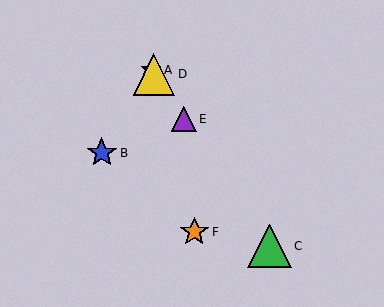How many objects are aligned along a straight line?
4 objects (A, C, D, E) are aligned along a straight line.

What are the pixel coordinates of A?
Object A is at (151, 70).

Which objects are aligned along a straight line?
Objects A, C, D, E are aligned along a straight line.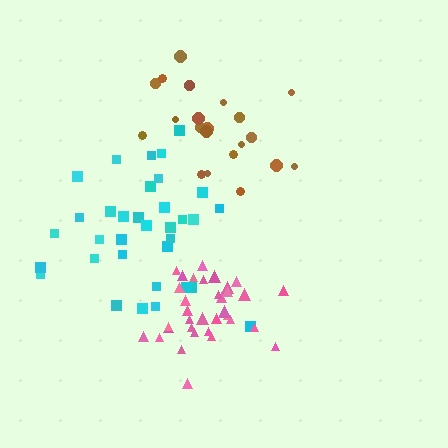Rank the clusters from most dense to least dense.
pink, brown, cyan.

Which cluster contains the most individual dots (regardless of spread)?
Cyan (34).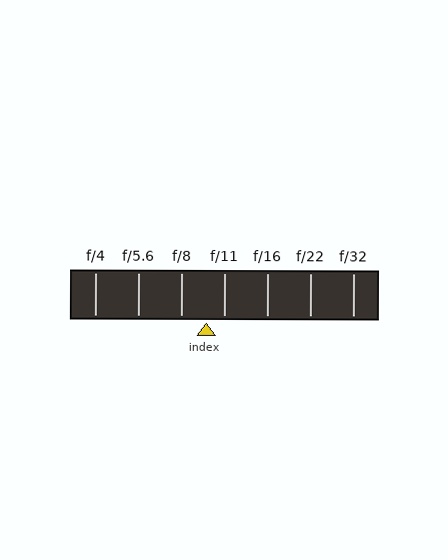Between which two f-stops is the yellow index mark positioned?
The index mark is between f/8 and f/11.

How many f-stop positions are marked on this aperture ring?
There are 7 f-stop positions marked.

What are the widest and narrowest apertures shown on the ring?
The widest aperture shown is f/4 and the narrowest is f/32.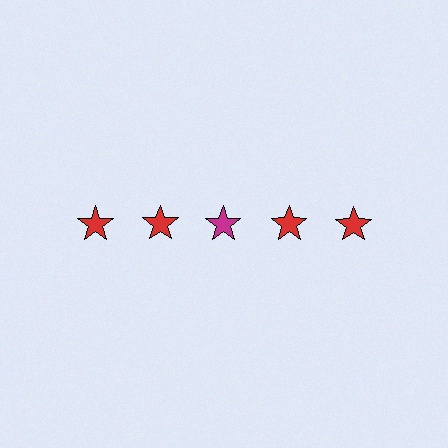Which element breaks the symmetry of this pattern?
The magenta star in the top row, center column breaks the symmetry. All other shapes are red stars.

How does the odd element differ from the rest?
It has a different color: magenta instead of red.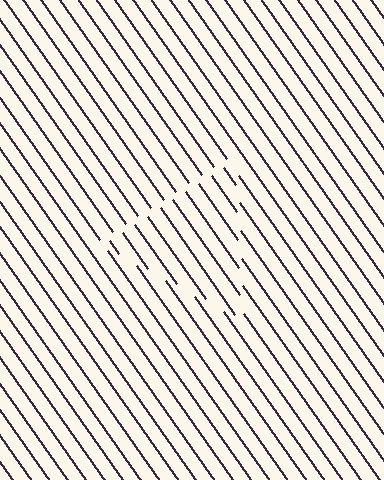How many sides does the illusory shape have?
3 sides — the line-ends trace a triangle.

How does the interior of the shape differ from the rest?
The interior of the shape contains the same grating, shifted by half a period — the contour is defined by the phase discontinuity where line-ends from the inner and outer gratings abut.